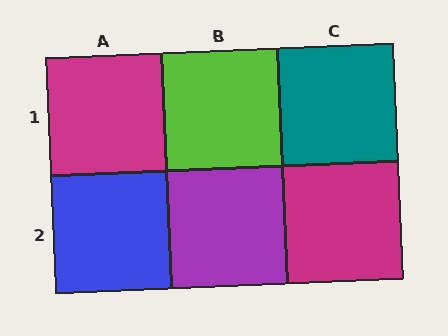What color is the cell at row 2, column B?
Purple.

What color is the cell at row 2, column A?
Blue.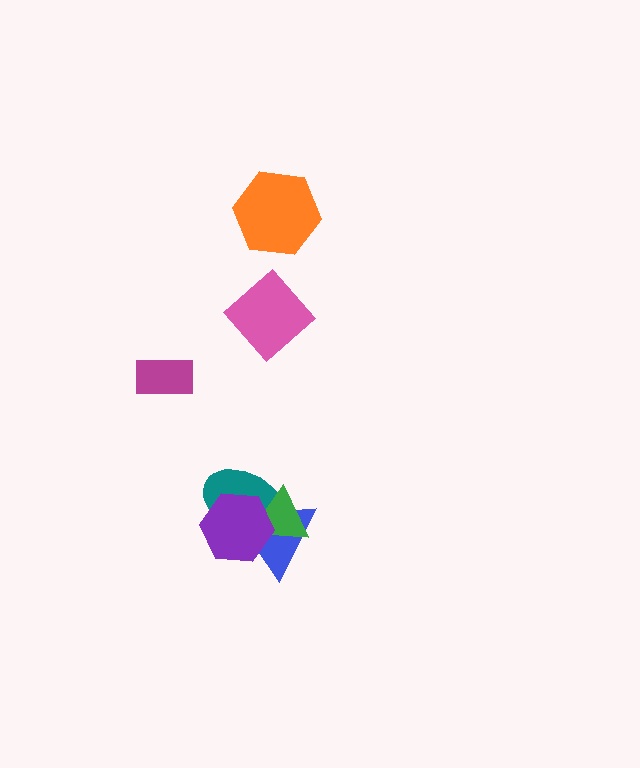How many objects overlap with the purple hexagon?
3 objects overlap with the purple hexagon.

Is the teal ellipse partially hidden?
Yes, it is partially covered by another shape.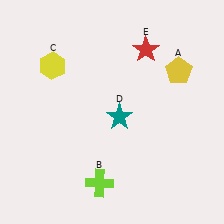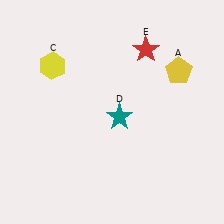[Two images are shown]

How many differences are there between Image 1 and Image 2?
There is 1 difference between the two images.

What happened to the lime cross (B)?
The lime cross (B) was removed in Image 2. It was in the bottom-left area of Image 1.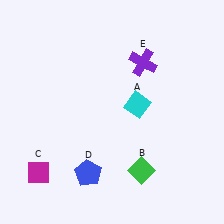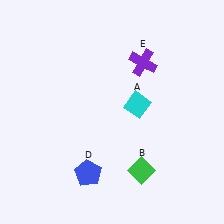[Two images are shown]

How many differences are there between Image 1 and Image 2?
There is 1 difference between the two images.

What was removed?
The magenta diamond (C) was removed in Image 2.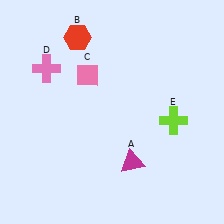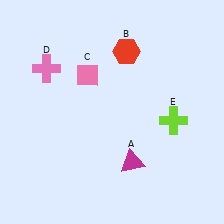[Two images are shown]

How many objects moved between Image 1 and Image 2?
1 object moved between the two images.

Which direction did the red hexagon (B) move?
The red hexagon (B) moved right.